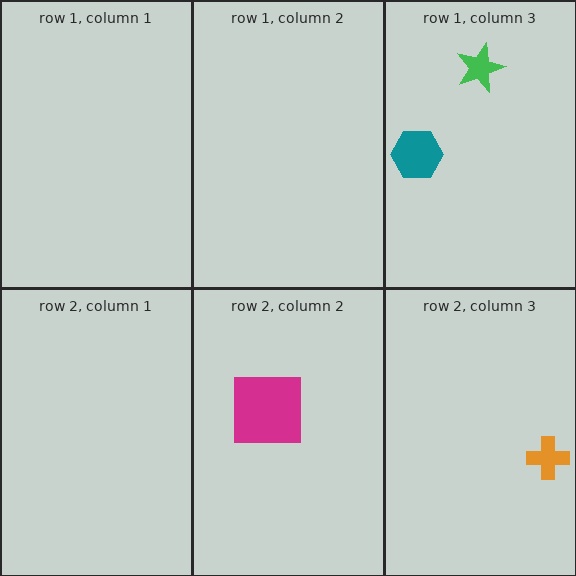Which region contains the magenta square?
The row 2, column 2 region.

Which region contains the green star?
The row 1, column 3 region.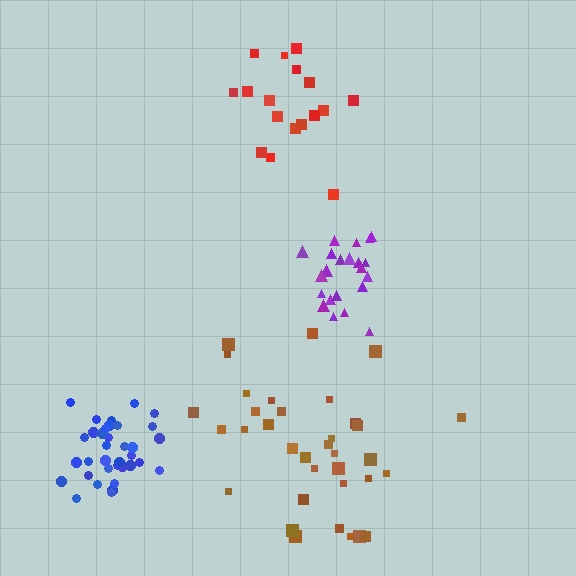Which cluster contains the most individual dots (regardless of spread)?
Brown (35).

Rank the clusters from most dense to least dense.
blue, purple, red, brown.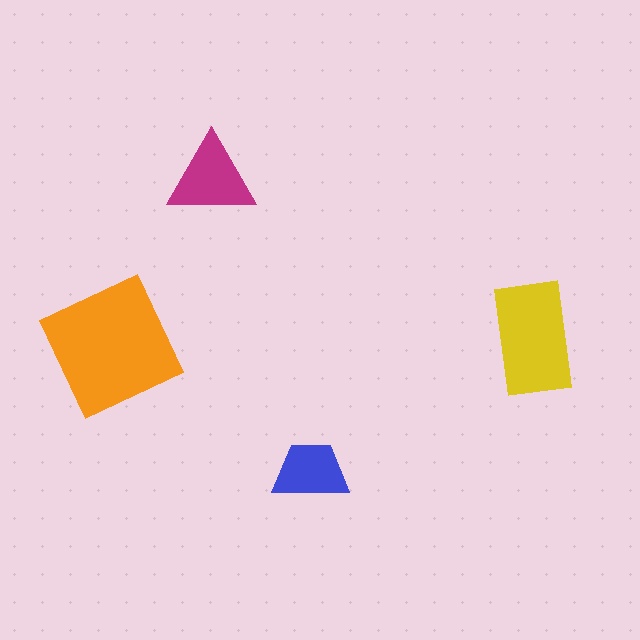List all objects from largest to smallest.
The orange square, the yellow rectangle, the magenta triangle, the blue trapezoid.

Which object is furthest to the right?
The yellow rectangle is rightmost.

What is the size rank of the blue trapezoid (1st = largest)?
4th.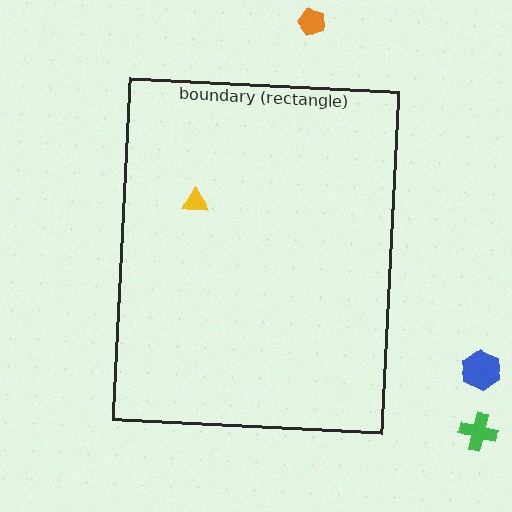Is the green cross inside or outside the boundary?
Outside.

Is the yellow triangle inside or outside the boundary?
Inside.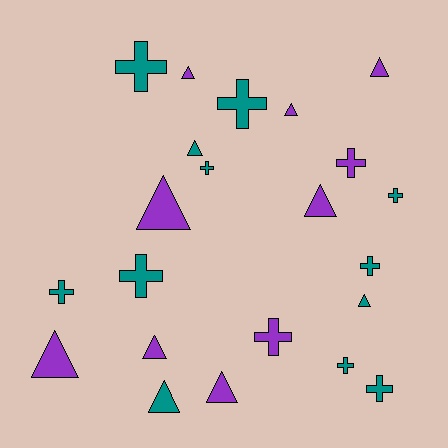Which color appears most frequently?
Teal, with 12 objects.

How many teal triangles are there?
There are 3 teal triangles.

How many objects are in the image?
There are 22 objects.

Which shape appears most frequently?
Triangle, with 11 objects.